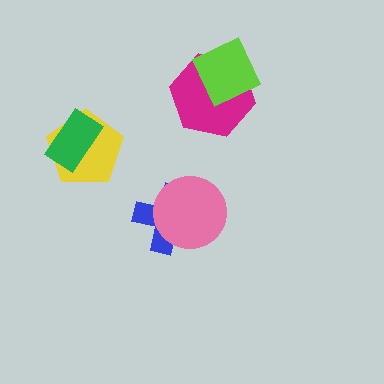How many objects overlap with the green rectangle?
1 object overlaps with the green rectangle.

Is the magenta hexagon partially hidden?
Yes, it is partially covered by another shape.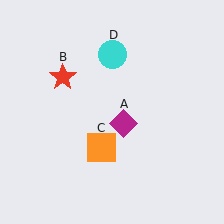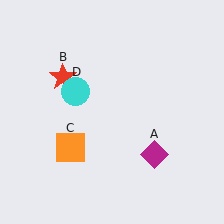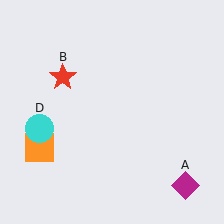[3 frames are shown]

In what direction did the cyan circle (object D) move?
The cyan circle (object D) moved down and to the left.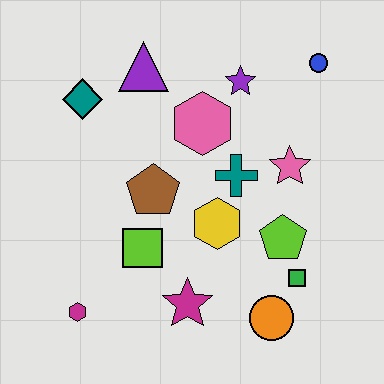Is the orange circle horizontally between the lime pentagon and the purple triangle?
Yes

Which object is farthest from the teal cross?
The magenta hexagon is farthest from the teal cross.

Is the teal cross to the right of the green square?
No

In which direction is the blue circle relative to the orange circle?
The blue circle is above the orange circle.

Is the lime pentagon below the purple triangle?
Yes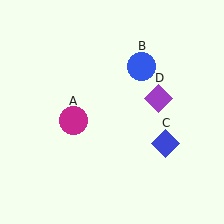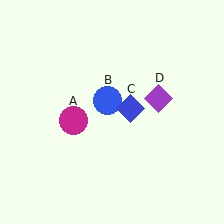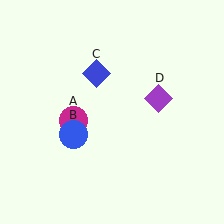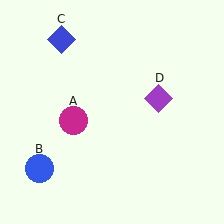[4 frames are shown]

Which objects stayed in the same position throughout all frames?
Magenta circle (object A) and purple diamond (object D) remained stationary.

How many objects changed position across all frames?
2 objects changed position: blue circle (object B), blue diamond (object C).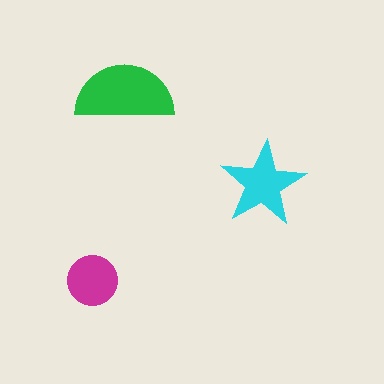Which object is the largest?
The green semicircle.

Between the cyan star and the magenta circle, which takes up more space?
The cyan star.